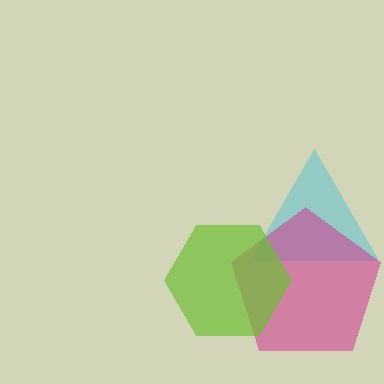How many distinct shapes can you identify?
There are 3 distinct shapes: a cyan triangle, a magenta pentagon, a lime hexagon.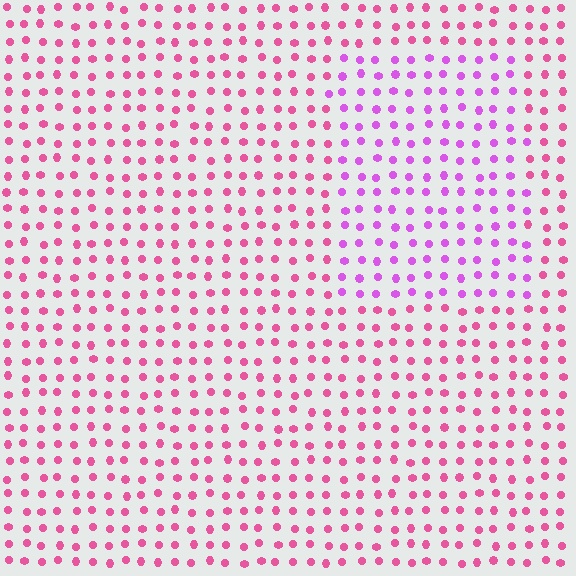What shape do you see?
I see a rectangle.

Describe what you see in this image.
The image is filled with small pink elements in a uniform arrangement. A rectangle-shaped region is visible where the elements are tinted to a slightly different hue, forming a subtle color boundary.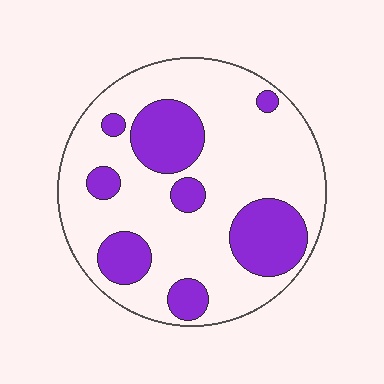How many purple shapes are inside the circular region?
8.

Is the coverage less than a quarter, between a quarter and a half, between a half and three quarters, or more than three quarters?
Between a quarter and a half.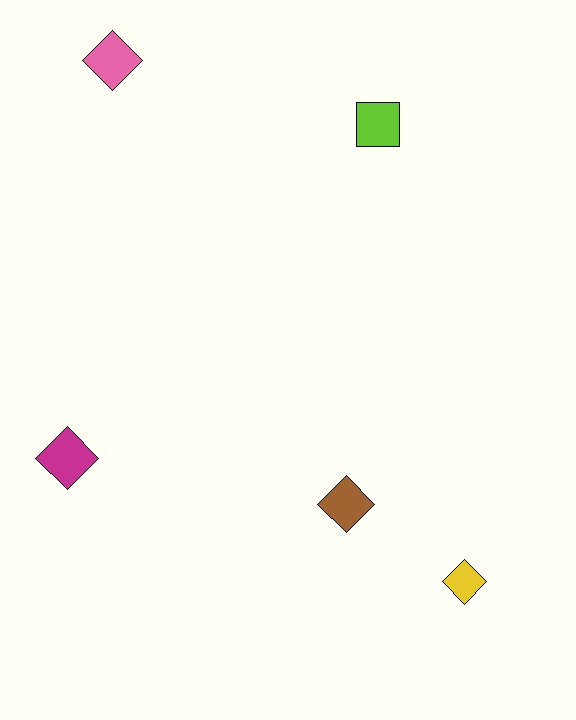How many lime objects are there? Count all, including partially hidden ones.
There is 1 lime object.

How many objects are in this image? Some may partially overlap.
There are 5 objects.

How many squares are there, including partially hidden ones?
There is 1 square.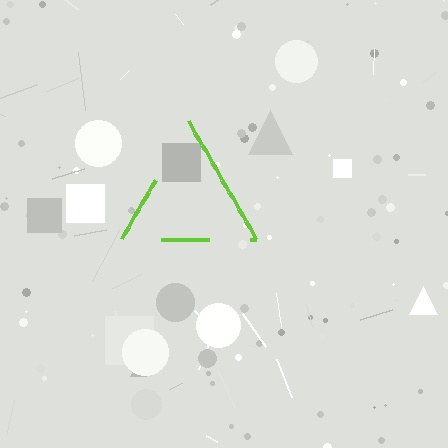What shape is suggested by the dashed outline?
The dashed outline suggests a triangle.